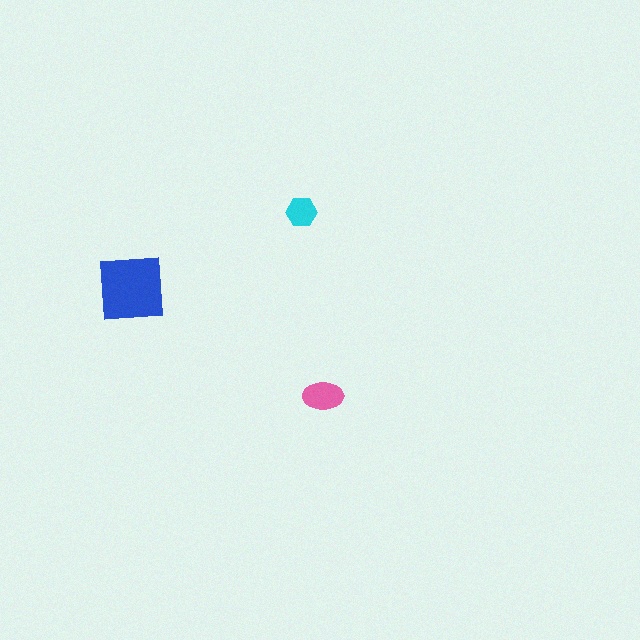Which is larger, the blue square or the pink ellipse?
The blue square.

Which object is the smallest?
The cyan hexagon.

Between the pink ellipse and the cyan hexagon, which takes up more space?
The pink ellipse.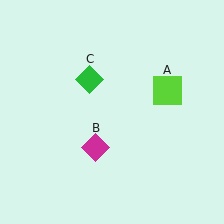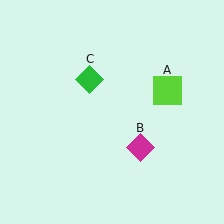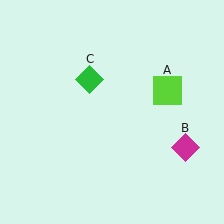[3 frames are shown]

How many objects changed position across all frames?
1 object changed position: magenta diamond (object B).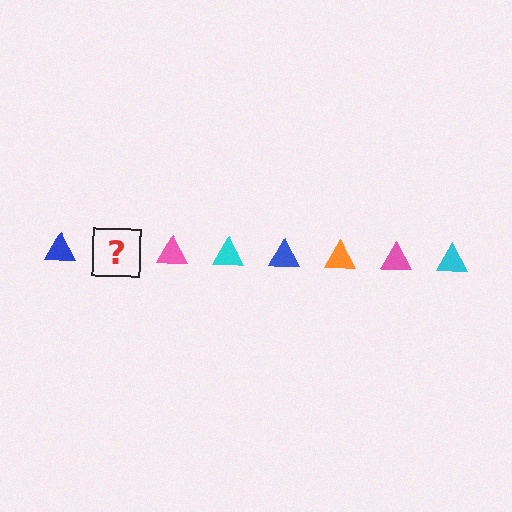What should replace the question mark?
The question mark should be replaced with an orange triangle.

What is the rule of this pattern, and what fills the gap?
The rule is that the pattern cycles through blue, orange, pink, cyan triangles. The gap should be filled with an orange triangle.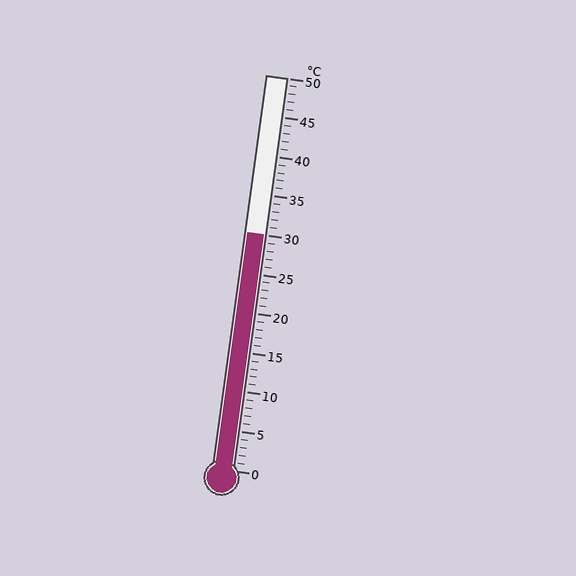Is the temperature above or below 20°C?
The temperature is above 20°C.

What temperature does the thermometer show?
The thermometer shows approximately 30°C.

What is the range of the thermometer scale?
The thermometer scale ranges from 0°C to 50°C.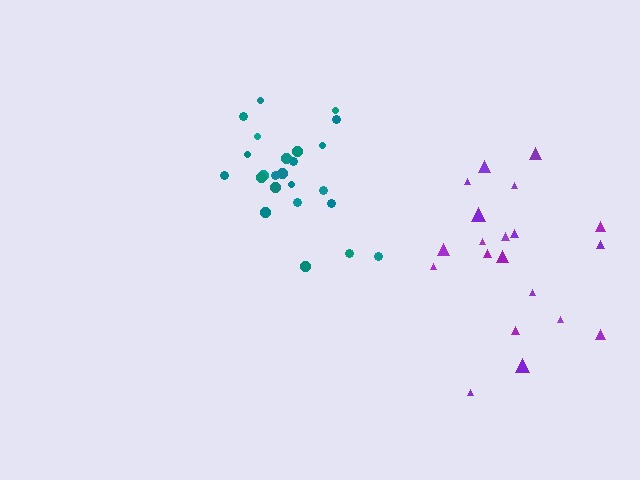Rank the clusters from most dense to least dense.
teal, purple.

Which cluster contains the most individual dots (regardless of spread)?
Teal (24).